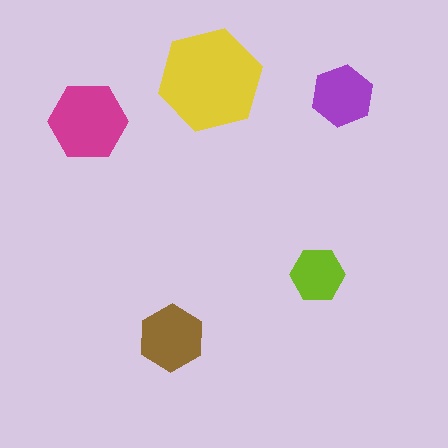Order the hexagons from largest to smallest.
the yellow one, the magenta one, the brown one, the purple one, the lime one.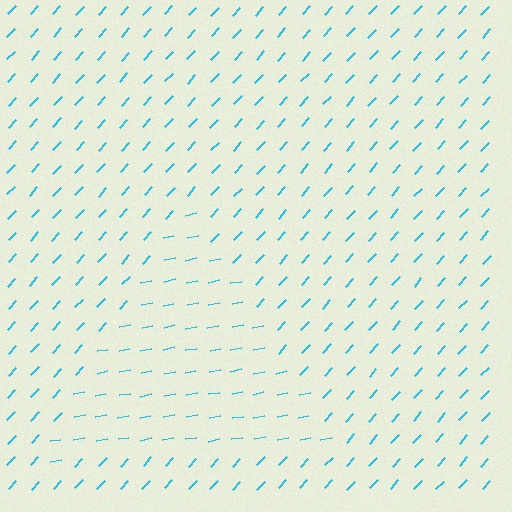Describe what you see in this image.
The image is filled with small cyan line segments. A triangle region in the image has lines oriented differently from the surrounding lines, creating a visible texture boundary.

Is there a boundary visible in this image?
Yes, there is a texture boundary formed by a change in line orientation.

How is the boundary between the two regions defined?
The boundary is defined purely by a change in line orientation (approximately 37 degrees difference). All lines are the same color and thickness.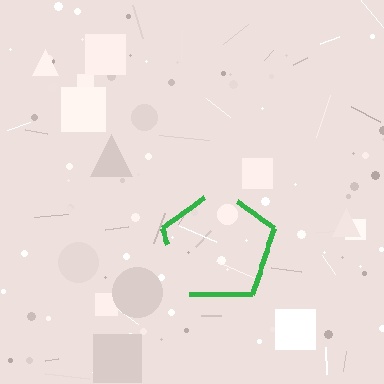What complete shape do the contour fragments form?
The contour fragments form a pentagon.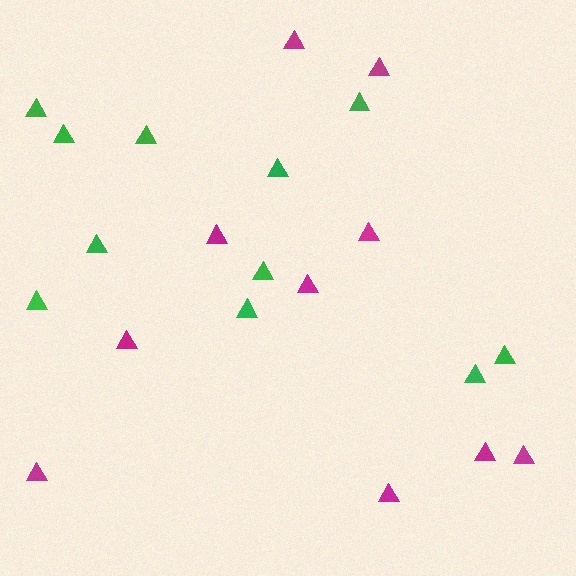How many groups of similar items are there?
There are 2 groups: one group of green triangles (11) and one group of magenta triangles (10).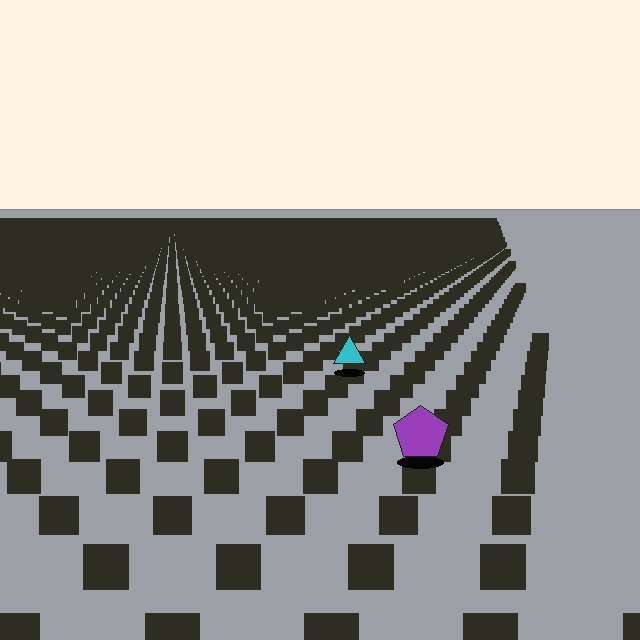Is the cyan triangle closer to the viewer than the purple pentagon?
No. The purple pentagon is closer — you can tell from the texture gradient: the ground texture is coarser near it.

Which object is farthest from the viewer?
The cyan triangle is farthest from the viewer. It appears smaller and the ground texture around it is denser.